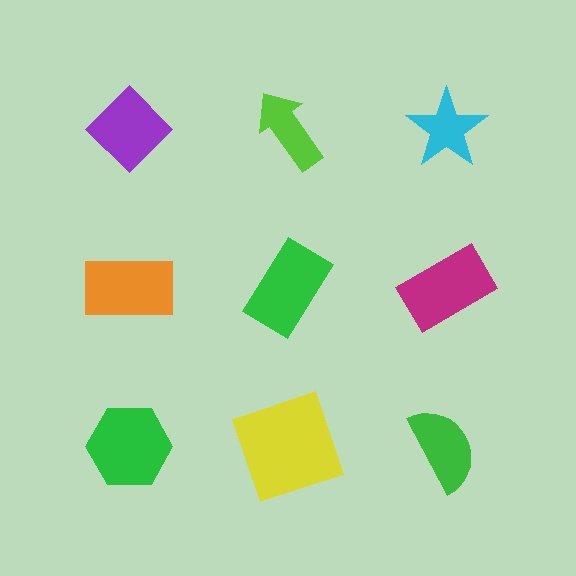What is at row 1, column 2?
A lime arrow.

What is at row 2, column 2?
A green rectangle.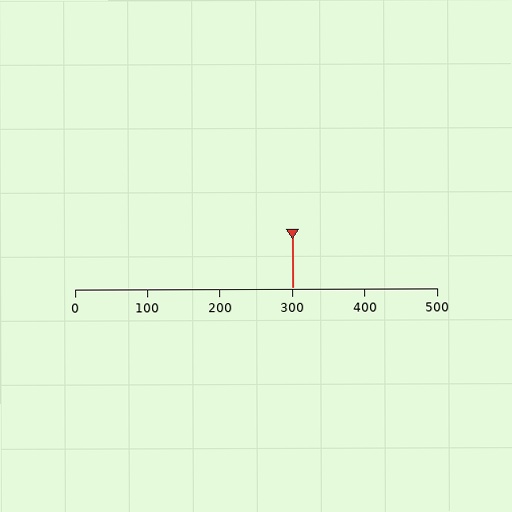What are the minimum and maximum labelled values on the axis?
The axis runs from 0 to 500.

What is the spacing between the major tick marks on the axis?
The major ticks are spaced 100 apart.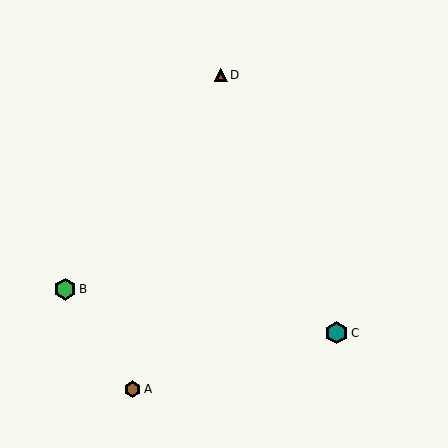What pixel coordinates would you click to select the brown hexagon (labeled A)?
Click at (132, 389) to select the brown hexagon A.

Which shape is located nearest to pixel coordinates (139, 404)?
The brown hexagon (labeled A) at (132, 389) is nearest to that location.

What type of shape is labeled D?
Shape D is a red triangle.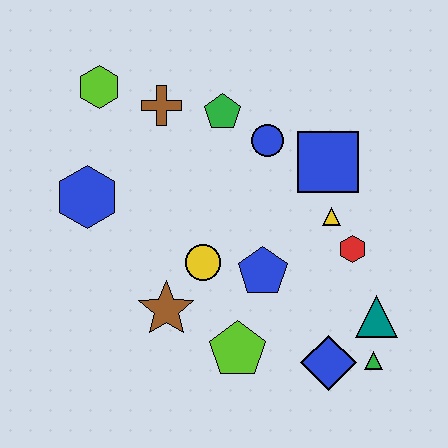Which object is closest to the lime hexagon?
The brown cross is closest to the lime hexagon.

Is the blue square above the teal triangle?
Yes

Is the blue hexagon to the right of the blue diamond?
No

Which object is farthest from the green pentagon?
The green triangle is farthest from the green pentagon.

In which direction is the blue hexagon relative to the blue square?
The blue hexagon is to the left of the blue square.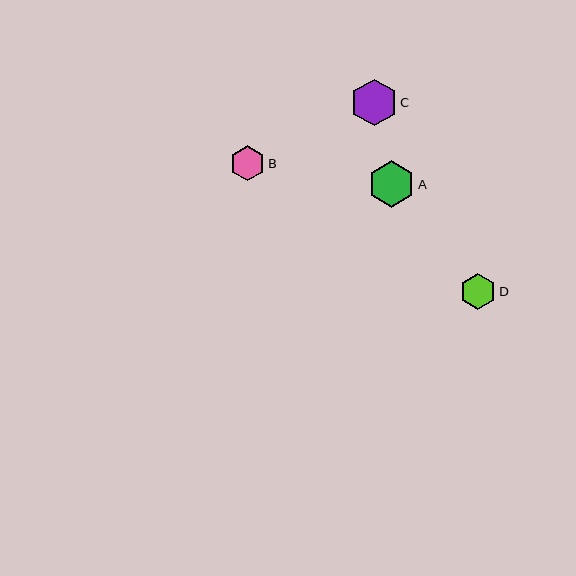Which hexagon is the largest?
Hexagon A is the largest with a size of approximately 47 pixels.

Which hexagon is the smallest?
Hexagon B is the smallest with a size of approximately 35 pixels.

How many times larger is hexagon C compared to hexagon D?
Hexagon C is approximately 1.3 times the size of hexagon D.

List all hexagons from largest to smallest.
From largest to smallest: A, C, D, B.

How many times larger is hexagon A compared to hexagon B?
Hexagon A is approximately 1.3 times the size of hexagon B.